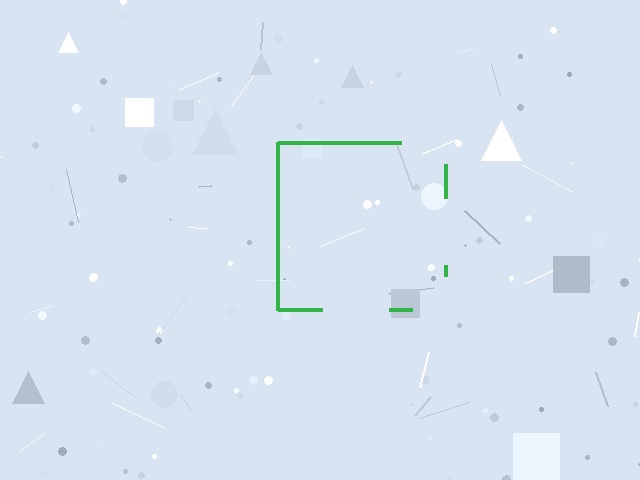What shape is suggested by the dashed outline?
The dashed outline suggests a square.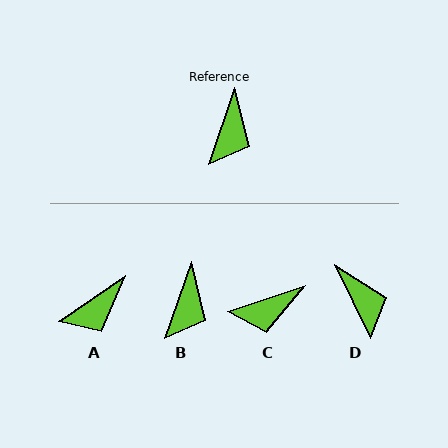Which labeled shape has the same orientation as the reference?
B.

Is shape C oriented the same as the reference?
No, it is off by about 52 degrees.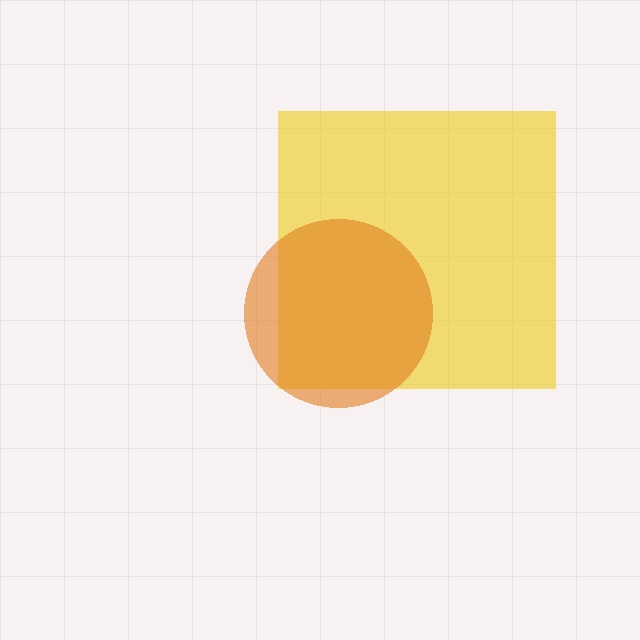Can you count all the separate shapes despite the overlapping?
Yes, there are 2 separate shapes.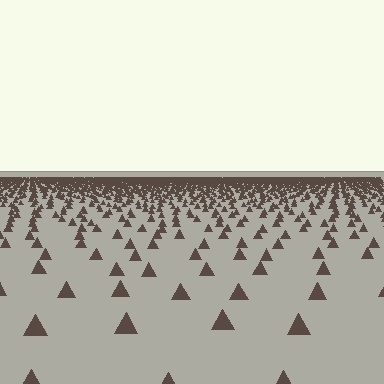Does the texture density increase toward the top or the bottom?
Density increases toward the top.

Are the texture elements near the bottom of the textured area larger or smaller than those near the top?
Larger. Near the bottom, elements are closer to the viewer and appear at a bigger on-screen size.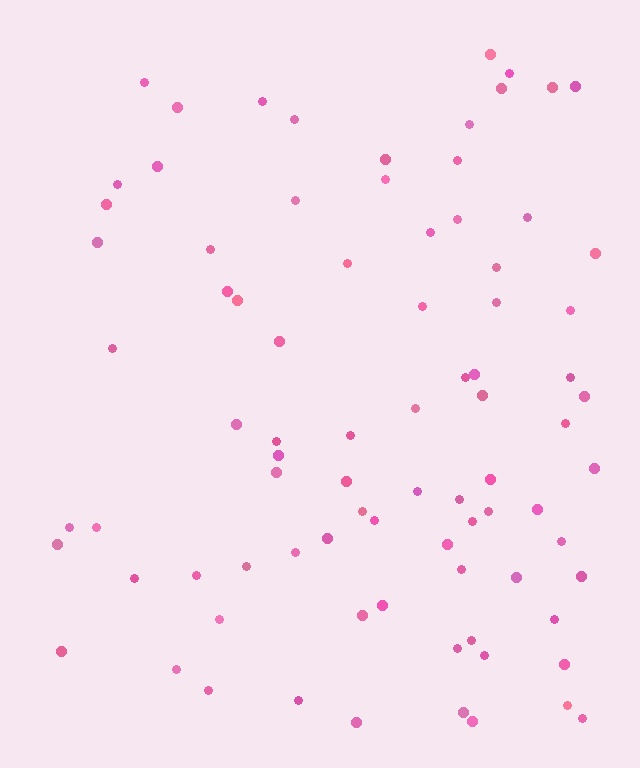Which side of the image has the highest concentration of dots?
The right.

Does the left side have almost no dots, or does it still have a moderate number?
Still a moderate number, just noticeably fewer than the right.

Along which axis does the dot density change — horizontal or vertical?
Horizontal.